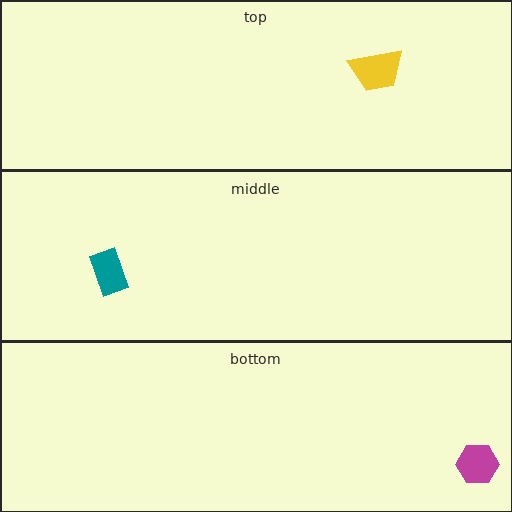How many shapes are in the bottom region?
1.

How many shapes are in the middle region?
1.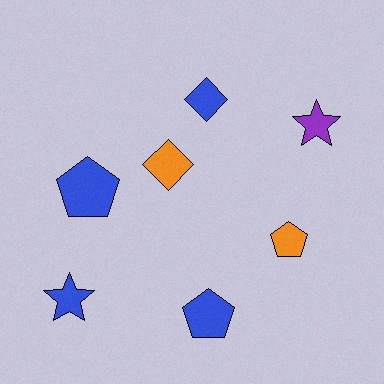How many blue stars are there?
There is 1 blue star.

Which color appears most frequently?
Blue, with 4 objects.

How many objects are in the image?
There are 7 objects.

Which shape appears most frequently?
Pentagon, with 3 objects.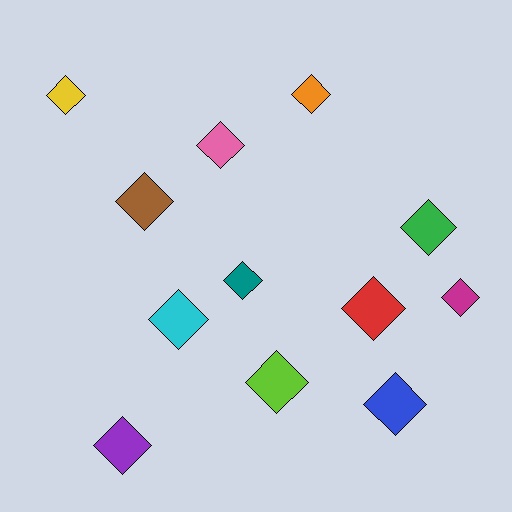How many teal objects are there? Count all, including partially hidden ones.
There is 1 teal object.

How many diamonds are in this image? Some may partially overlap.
There are 12 diamonds.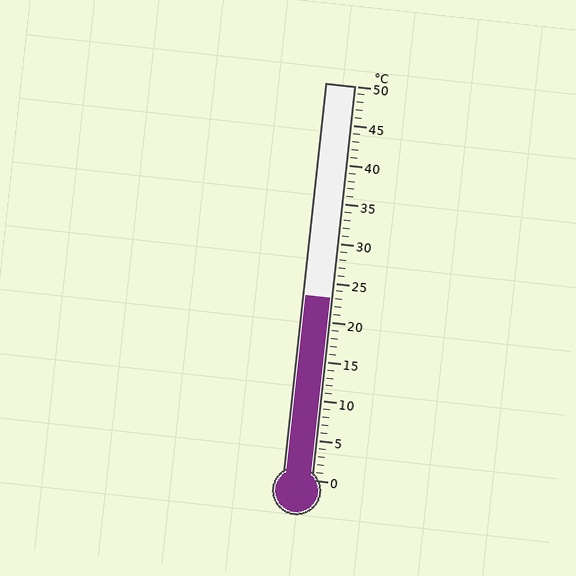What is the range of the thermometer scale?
The thermometer scale ranges from 0°C to 50°C.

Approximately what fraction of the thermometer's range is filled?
The thermometer is filled to approximately 45% of its range.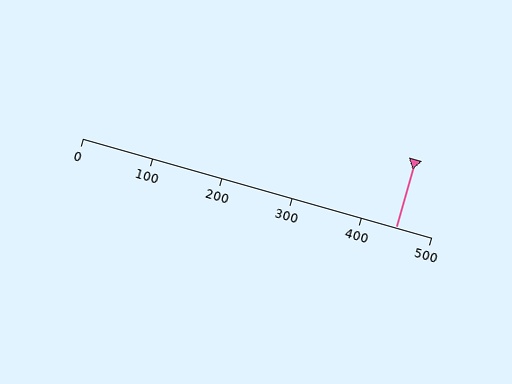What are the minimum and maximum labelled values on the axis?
The axis runs from 0 to 500.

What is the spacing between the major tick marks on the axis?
The major ticks are spaced 100 apart.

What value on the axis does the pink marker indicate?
The marker indicates approximately 450.